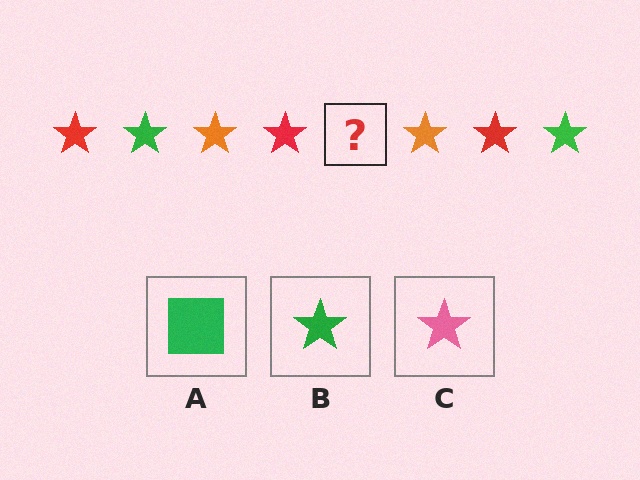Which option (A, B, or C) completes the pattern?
B.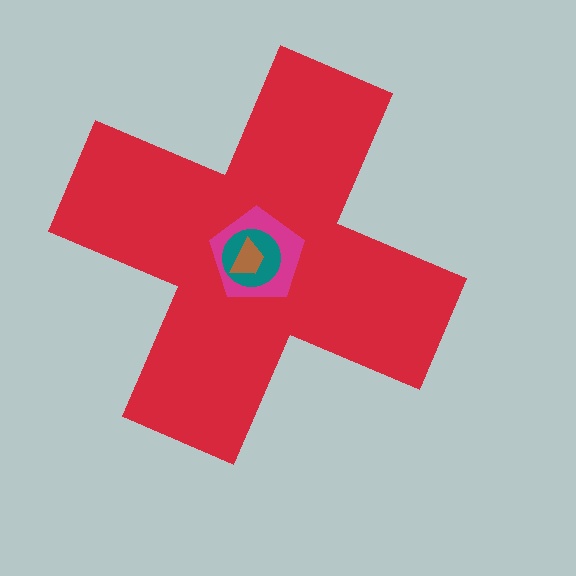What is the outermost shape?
The red cross.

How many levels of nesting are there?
4.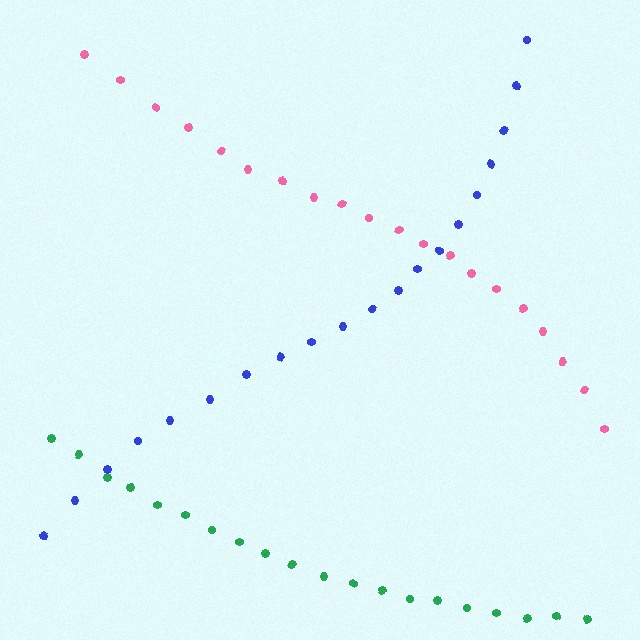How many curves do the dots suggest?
There are 3 distinct paths.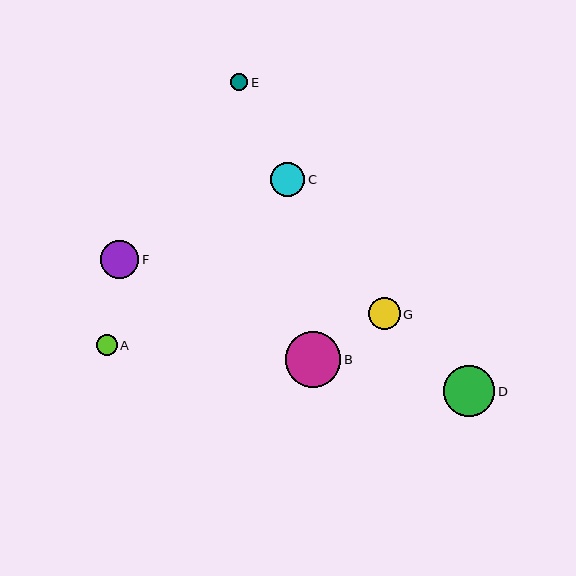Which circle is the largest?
Circle B is the largest with a size of approximately 56 pixels.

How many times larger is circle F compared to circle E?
Circle F is approximately 2.3 times the size of circle E.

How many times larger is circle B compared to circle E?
Circle B is approximately 3.3 times the size of circle E.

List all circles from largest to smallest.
From largest to smallest: B, D, F, C, G, A, E.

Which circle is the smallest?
Circle E is the smallest with a size of approximately 17 pixels.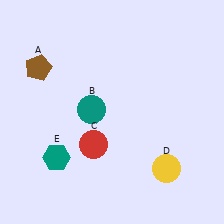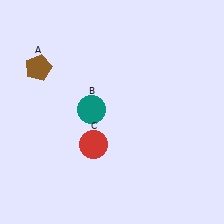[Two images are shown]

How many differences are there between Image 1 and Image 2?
There are 2 differences between the two images.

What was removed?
The teal hexagon (E), the yellow circle (D) were removed in Image 2.